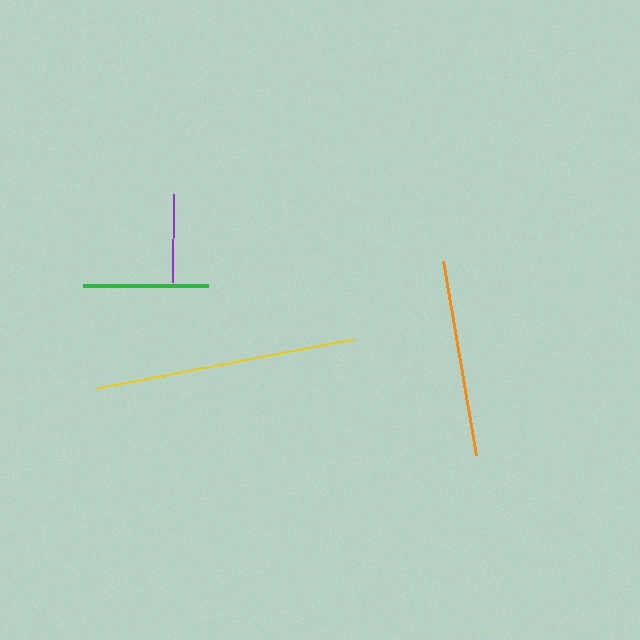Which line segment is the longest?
The yellow line is the longest at approximately 261 pixels.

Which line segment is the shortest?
The purple line is the shortest at approximately 88 pixels.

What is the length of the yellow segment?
The yellow segment is approximately 261 pixels long.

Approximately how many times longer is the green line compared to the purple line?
The green line is approximately 1.4 times the length of the purple line.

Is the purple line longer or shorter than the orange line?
The orange line is longer than the purple line.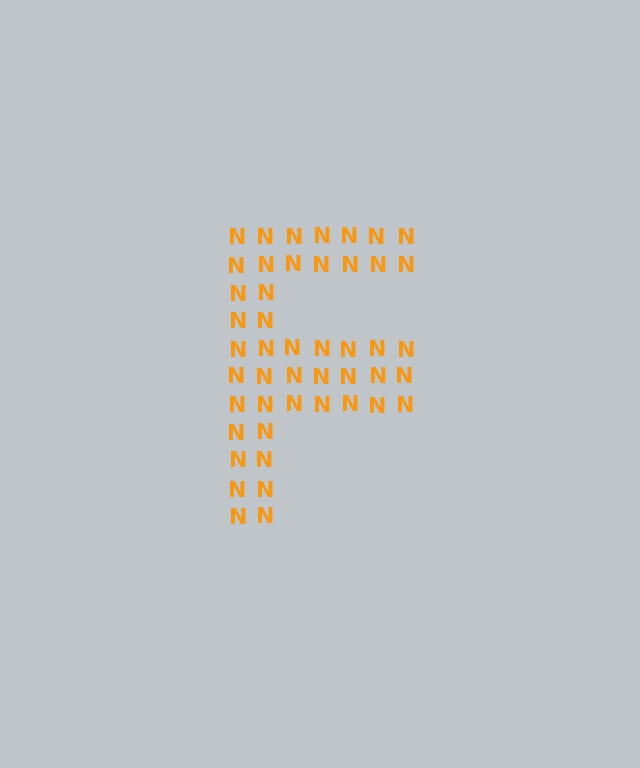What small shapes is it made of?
It is made of small letter N's.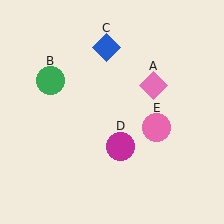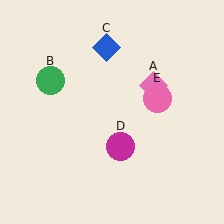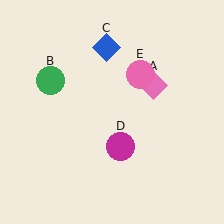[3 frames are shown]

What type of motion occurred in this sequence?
The pink circle (object E) rotated counterclockwise around the center of the scene.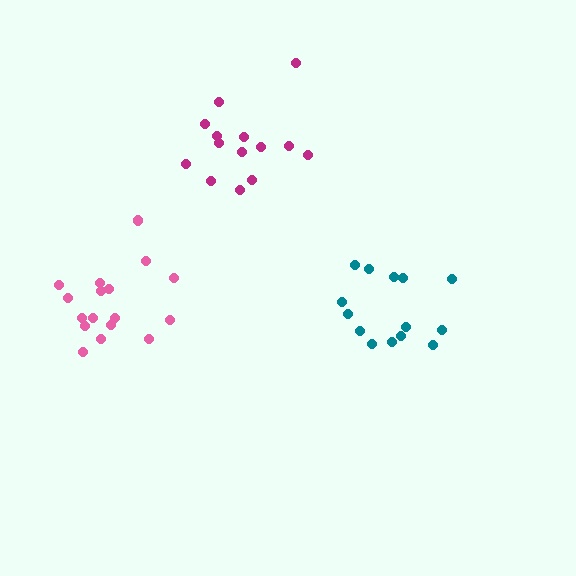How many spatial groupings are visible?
There are 3 spatial groupings.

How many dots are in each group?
Group 1: 14 dots, Group 2: 17 dots, Group 3: 14 dots (45 total).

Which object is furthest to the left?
The pink cluster is leftmost.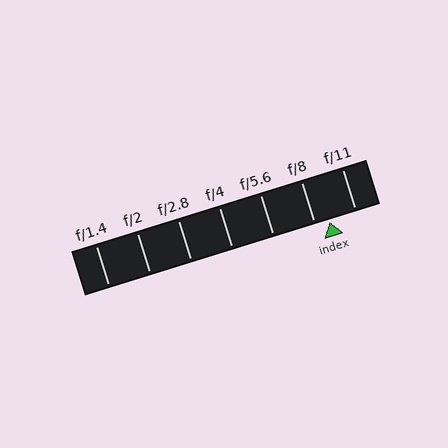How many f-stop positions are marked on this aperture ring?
There are 7 f-stop positions marked.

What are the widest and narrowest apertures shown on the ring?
The widest aperture shown is f/1.4 and the narrowest is f/11.